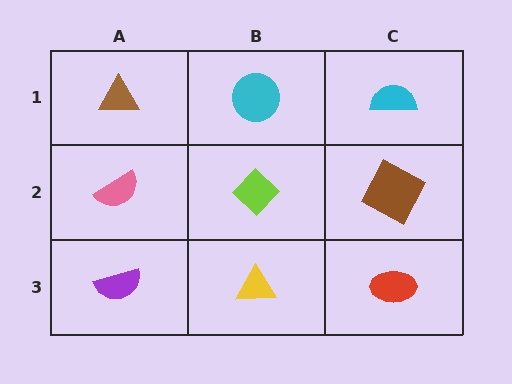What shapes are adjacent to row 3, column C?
A brown square (row 2, column C), a yellow triangle (row 3, column B).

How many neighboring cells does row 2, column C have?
3.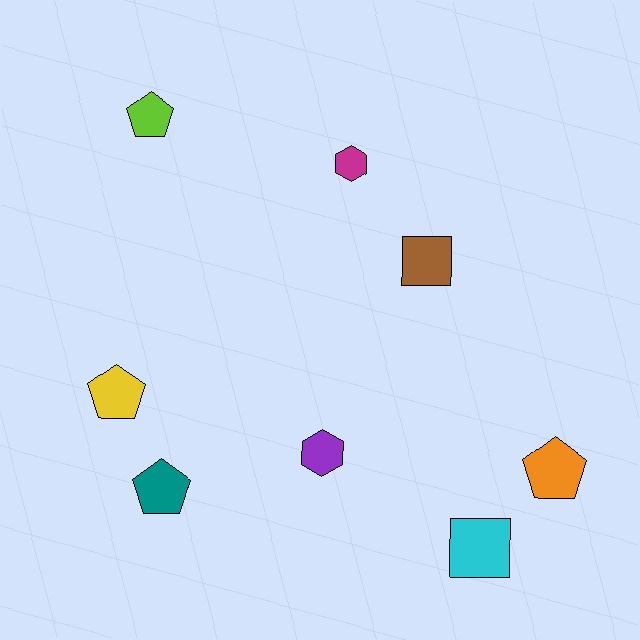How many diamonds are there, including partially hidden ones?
There are no diamonds.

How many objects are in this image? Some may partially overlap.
There are 8 objects.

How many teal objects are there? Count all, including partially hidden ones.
There is 1 teal object.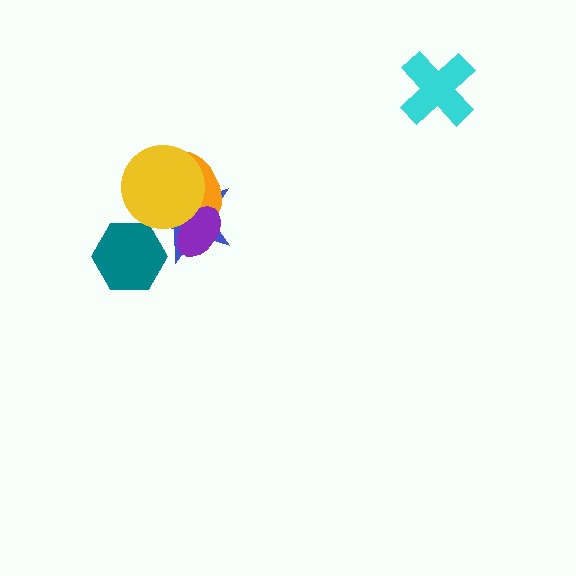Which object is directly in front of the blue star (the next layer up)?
The orange ellipse is directly in front of the blue star.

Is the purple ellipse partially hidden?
Yes, it is partially covered by another shape.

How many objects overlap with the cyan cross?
0 objects overlap with the cyan cross.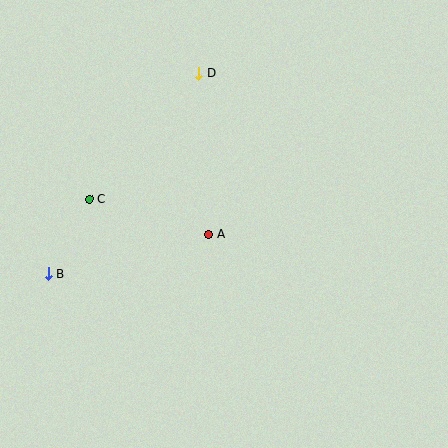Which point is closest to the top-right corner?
Point D is closest to the top-right corner.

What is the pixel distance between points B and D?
The distance between B and D is 250 pixels.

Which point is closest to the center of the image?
Point A at (209, 234) is closest to the center.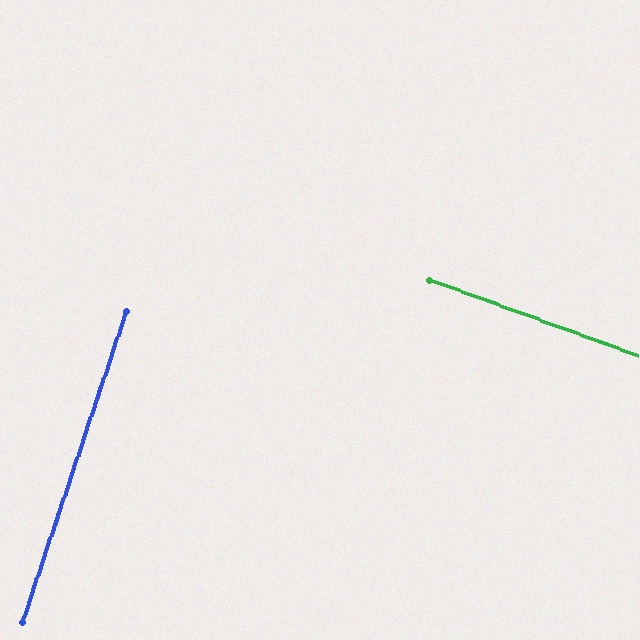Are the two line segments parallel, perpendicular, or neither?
Perpendicular — they meet at approximately 89°.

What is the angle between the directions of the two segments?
Approximately 89 degrees.